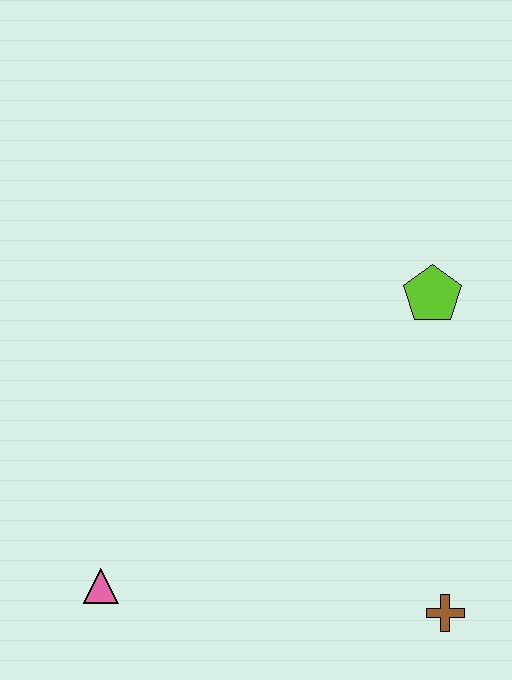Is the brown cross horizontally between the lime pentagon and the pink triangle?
No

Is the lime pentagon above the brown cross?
Yes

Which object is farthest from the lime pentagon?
The pink triangle is farthest from the lime pentagon.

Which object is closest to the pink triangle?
The brown cross is closest to the pink triangle.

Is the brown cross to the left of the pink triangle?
No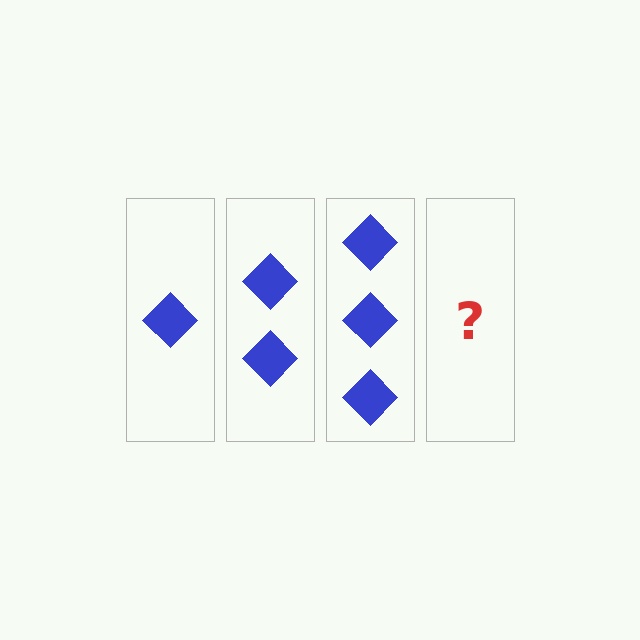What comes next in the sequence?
The next element should be 4 diamonds.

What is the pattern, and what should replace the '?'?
The pattern is that each step adds one more diamond. The '?' should be 4 diamonds.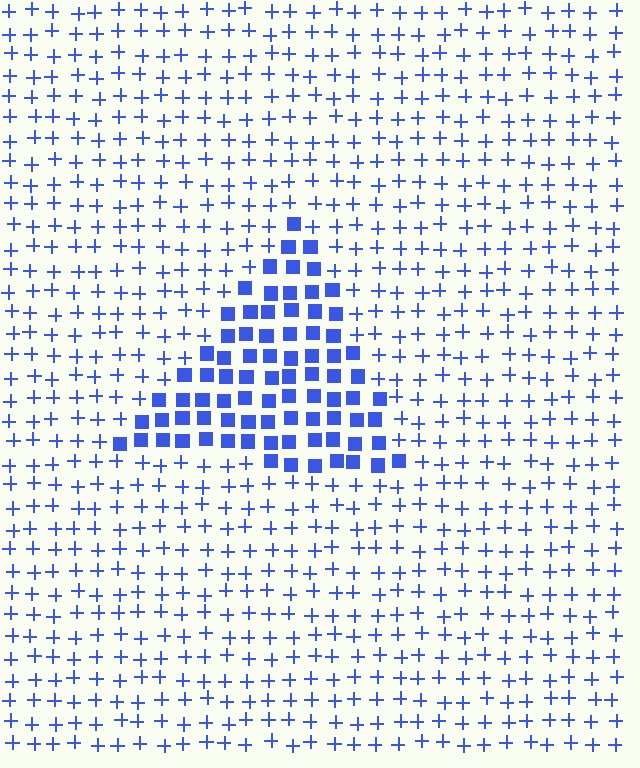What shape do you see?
I see a triangle.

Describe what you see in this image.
The image is filled with small blue elements arranged in a uniform grid. A triangle-shaped region contains squares, while the surrounding area contains plus signs. The boundary is defined purely by the change in element shape.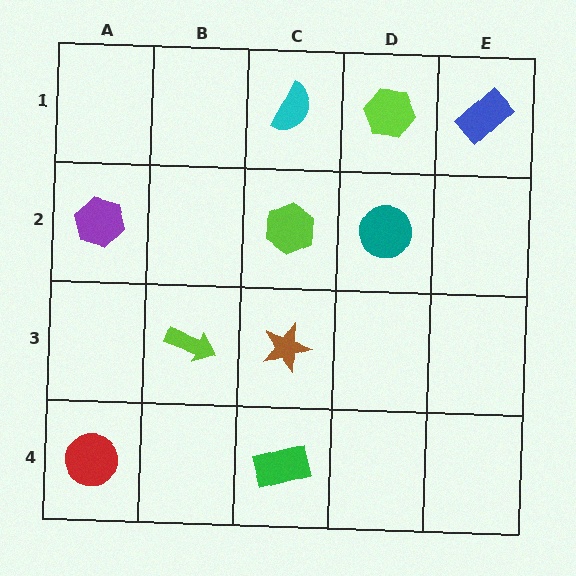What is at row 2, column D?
A teal circle.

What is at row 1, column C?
A cyan semicircle.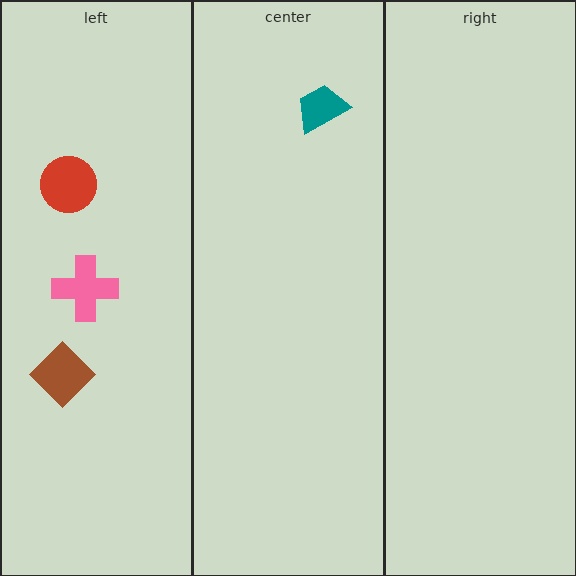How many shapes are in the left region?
3.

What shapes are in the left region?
The pink cross, the brown diamond, the red circle.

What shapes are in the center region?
The teal trapezoid.